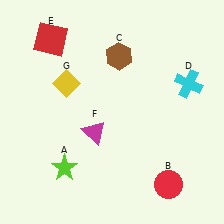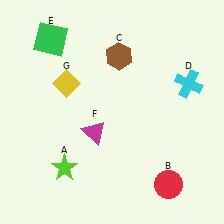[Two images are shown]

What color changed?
The square (E) changed from red in Image 1 to green in Image 2.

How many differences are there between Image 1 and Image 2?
There is 1 difference between the two images.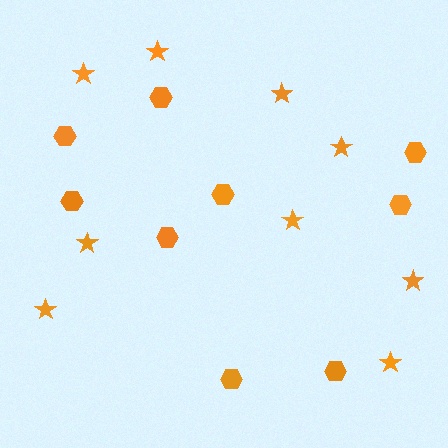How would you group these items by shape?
There are 2 groups: one group of hexagons (9) and one group of stars (9).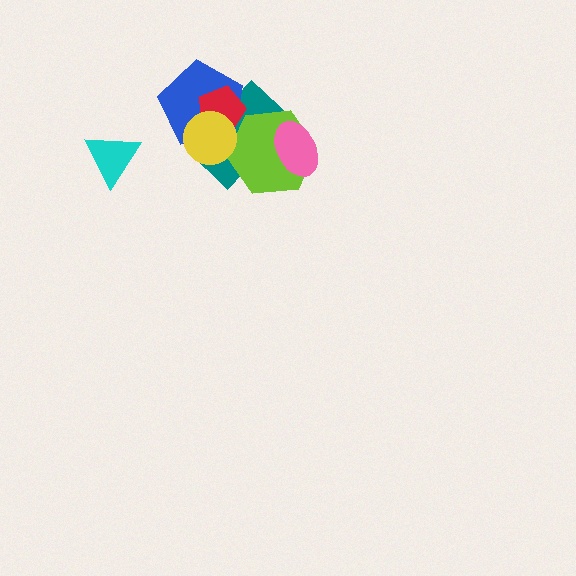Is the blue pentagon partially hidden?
Yes, it is partially covered by another shape.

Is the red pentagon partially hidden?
Yes, it is partially covered by another shape.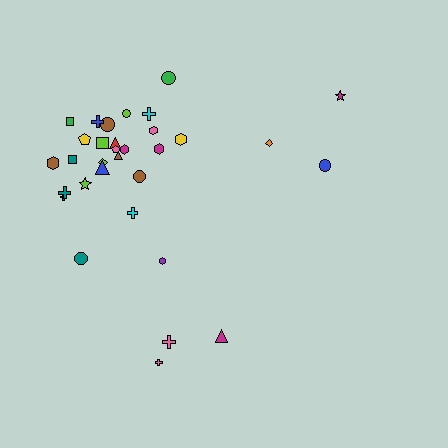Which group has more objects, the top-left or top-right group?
The top-left group.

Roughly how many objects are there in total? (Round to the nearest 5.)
Roughly 30 objects in total.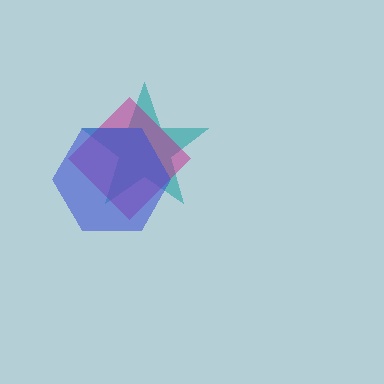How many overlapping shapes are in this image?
There are 3 overlapping shapes in the image.